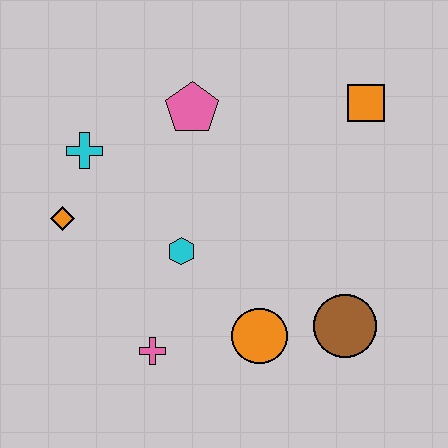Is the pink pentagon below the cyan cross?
No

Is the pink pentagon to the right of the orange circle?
No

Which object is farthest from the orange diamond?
The orange square is farthest from the orange diamond.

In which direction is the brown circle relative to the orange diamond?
The brown circle is to the right of the orange diamond.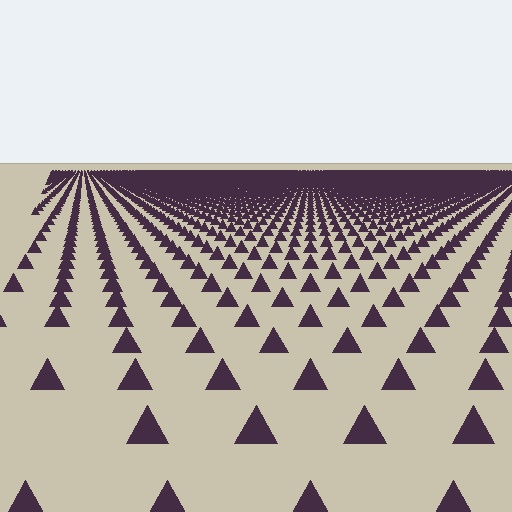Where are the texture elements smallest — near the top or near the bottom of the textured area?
Near the top.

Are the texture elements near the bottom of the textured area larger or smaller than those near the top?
Larger. Near the bottom, elements are closer to the viewer and appear at a bigger on-screen size.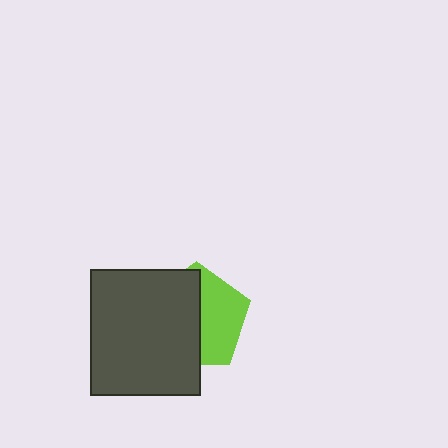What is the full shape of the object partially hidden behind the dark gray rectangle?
The partially hidden object is a lime pentagon.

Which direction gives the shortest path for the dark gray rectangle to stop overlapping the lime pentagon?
Moving left gives the shortest separation.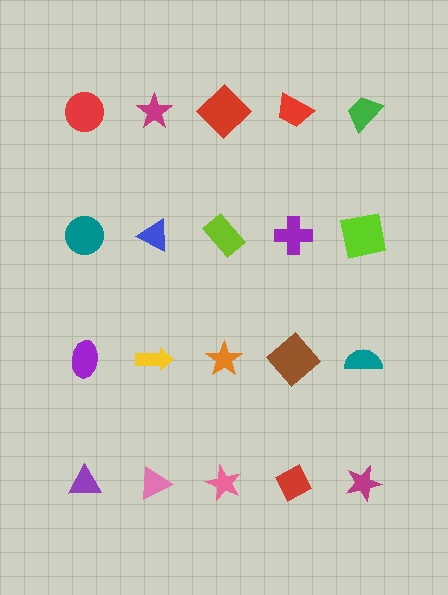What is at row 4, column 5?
A magenta star.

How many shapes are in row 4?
5 shapes.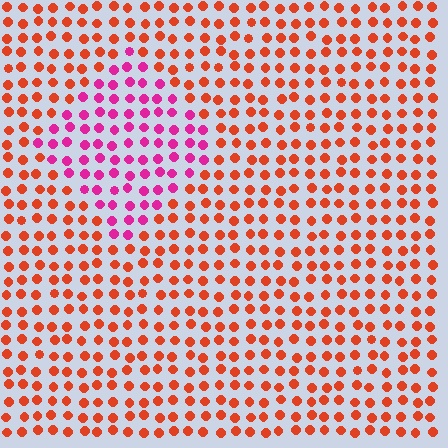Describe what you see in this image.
The image is filled with small red elements in a uniform arrangement. A diamond-shaped region is visible where the elements are tinted to a slightly different hue, forming a subtle color boundary.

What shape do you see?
I see a diamond.